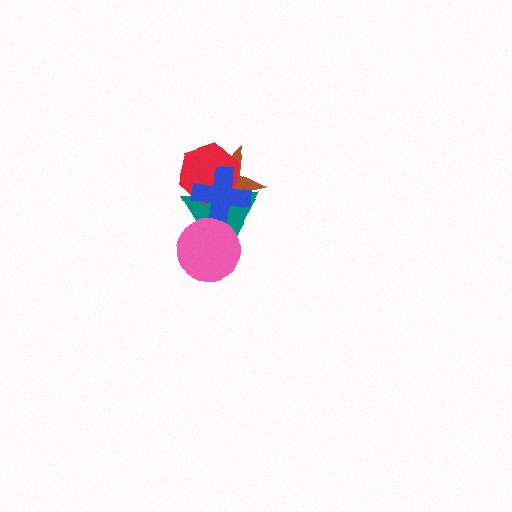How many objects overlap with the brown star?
3 objects overlap with the brown star.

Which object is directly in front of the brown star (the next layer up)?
The teal triangle is directly in front of the brown star.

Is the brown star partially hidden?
Yes, it is partially covered by another shape.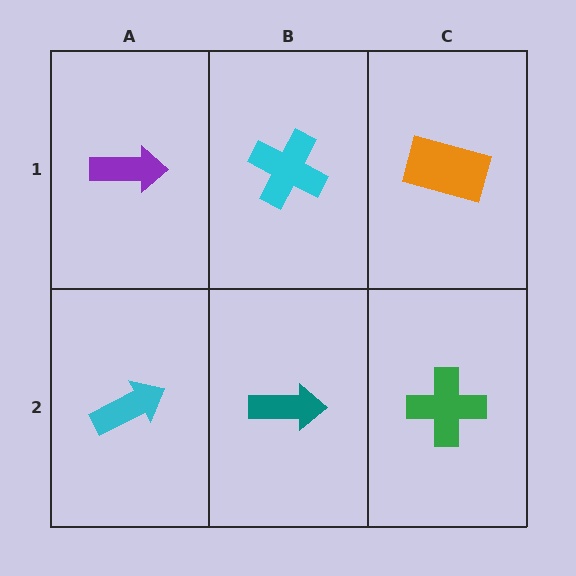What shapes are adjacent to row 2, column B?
A cyan cross (row 1, column B), a cyan arrow (row 2, column A), a green cross (row 2, column C).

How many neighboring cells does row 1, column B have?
3.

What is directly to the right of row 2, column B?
A green cross.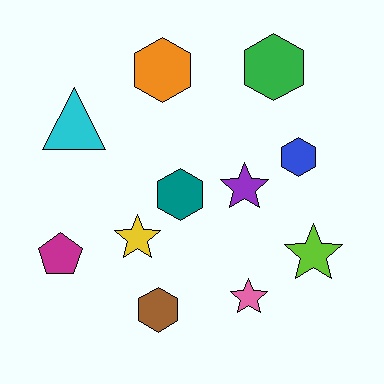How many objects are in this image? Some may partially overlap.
There are 11 objects.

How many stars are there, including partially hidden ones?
There are 4 stars.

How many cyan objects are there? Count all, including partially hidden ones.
There is 1 cyan object.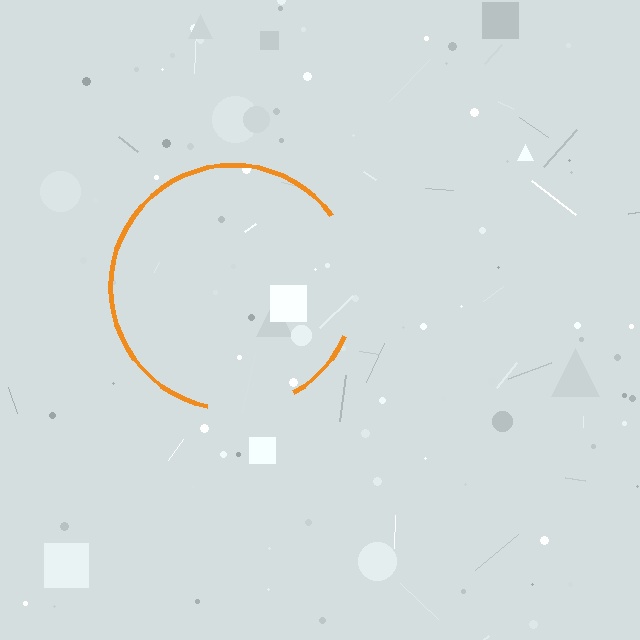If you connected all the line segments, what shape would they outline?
They would outline a circle.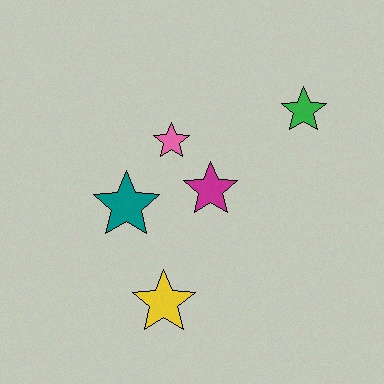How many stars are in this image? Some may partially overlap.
There are 5 stars.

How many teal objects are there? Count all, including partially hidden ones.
There is 1 teal object.